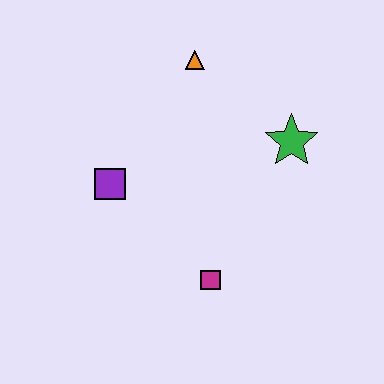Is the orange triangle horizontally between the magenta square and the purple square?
Yes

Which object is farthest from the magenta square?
The orange triangle is farthest from the magenta square.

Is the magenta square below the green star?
Yes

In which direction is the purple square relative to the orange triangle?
The purple square is below the orange triangle.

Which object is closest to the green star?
The orange triangle is closest to the green star.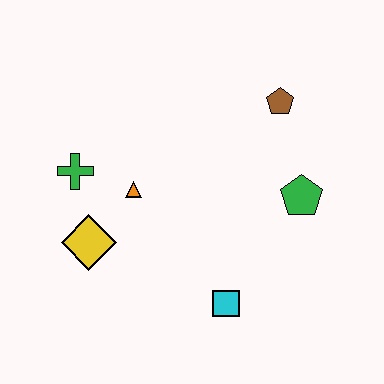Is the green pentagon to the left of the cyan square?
No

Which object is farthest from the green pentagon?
The green cross is farthest from the green pentagon.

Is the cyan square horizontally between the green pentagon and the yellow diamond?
Yes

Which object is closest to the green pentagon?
The brown pentagon is closest to the green pentagon.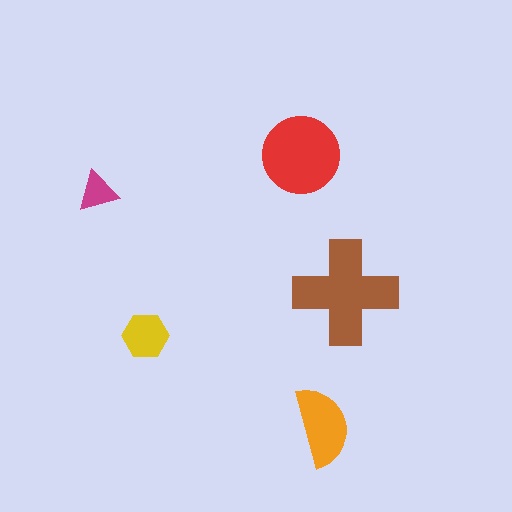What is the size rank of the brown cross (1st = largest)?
1st.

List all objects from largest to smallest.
The brown cross, the red circle, the orange semicircle, the yellow hexagon, the magenta triangle.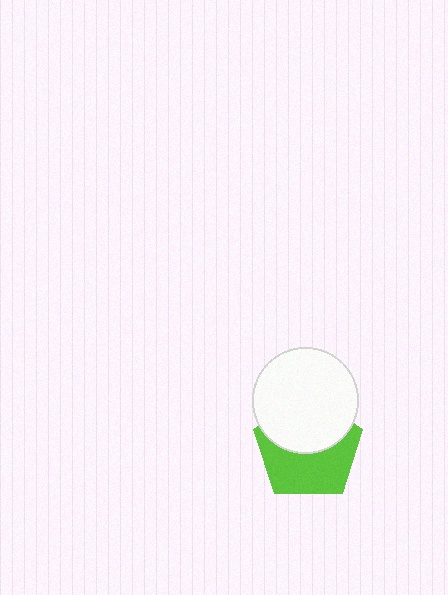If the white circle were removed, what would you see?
You would see the complete lime pentagon.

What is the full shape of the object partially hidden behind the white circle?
The partially hidden object is a lime pentagon.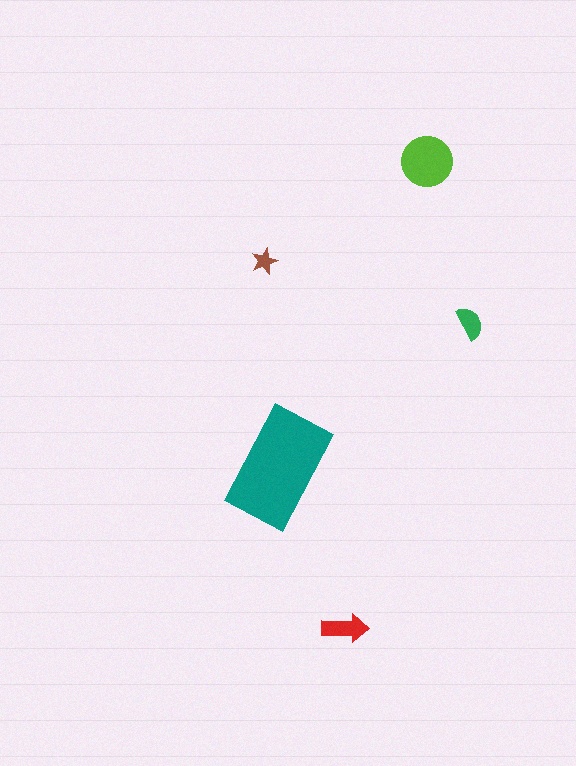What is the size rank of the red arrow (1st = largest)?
3rd.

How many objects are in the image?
There are 5 objects in the image.